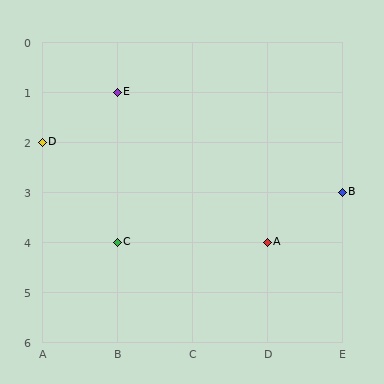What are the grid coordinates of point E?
Point E is at grid coordinates (B, 1).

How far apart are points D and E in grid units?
Points D and E are 1 column and 1 row apart (about 1.4 grid units diagonally).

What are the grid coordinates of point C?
Point C is at grid coordinates (B, 4).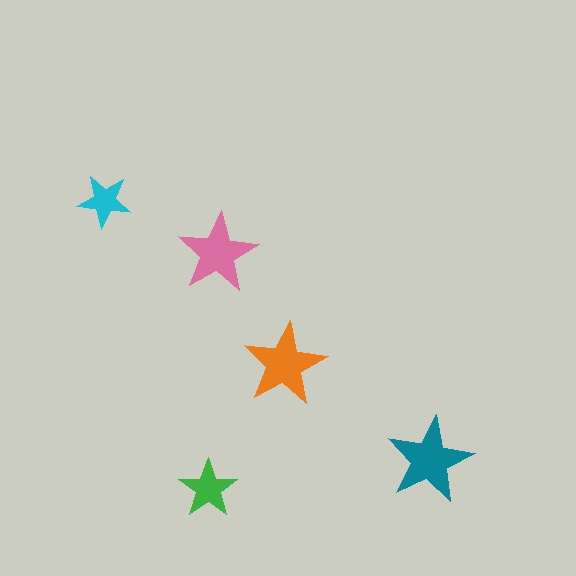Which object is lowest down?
The green star is bottommost.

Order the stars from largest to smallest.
the teal one, the orange one, the pink one, the green one, the cyan one.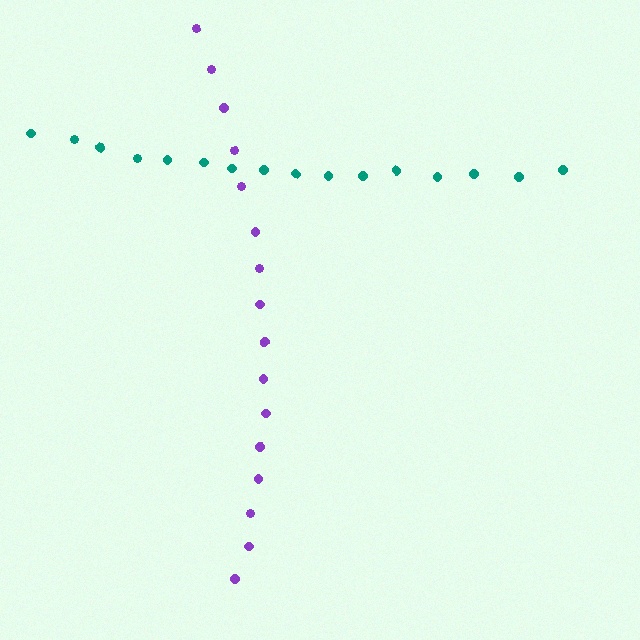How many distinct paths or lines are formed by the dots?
There are 2 distinct paths.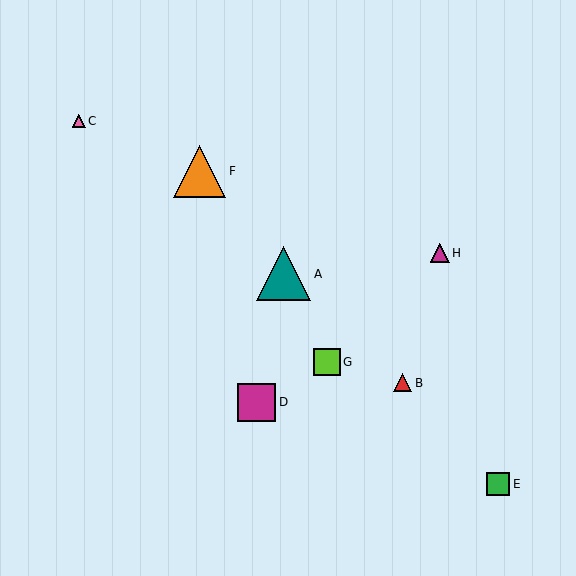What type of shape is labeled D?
Shape D is a magenta square.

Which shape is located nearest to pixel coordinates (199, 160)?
The orange triangle (labeled F) at (199, 171) is nearest to that location.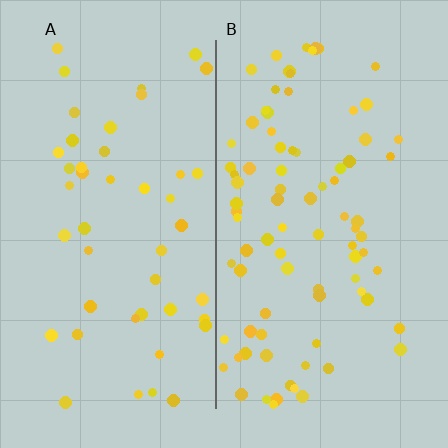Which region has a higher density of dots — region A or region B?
B (the right).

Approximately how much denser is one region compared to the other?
Approximately 1.8× — region B over region A.